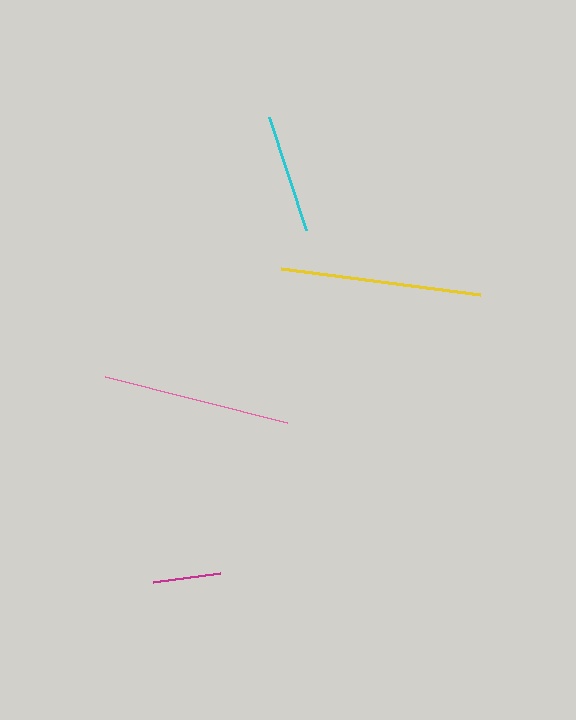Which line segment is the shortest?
The magenta line is the shortest at approximately 67 pixels.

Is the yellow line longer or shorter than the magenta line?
The yellow line is longer than the magenta line.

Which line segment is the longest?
The yellow line is the longest at approximately 200 pixels.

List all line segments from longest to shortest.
From longest to shortest: yellow, pink, cyan, magenta.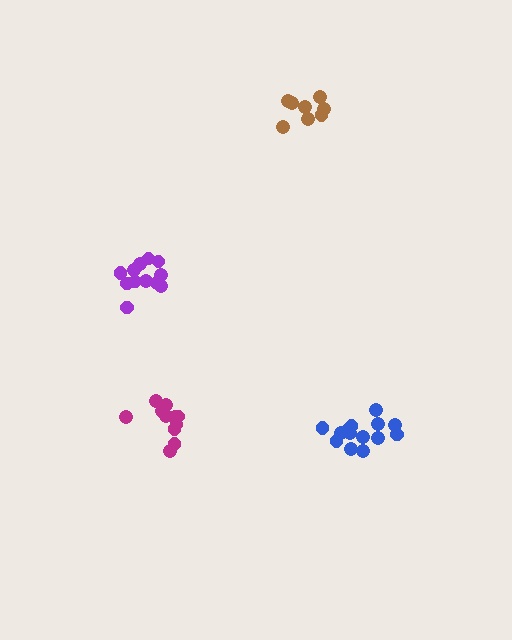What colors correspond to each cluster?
The clusters are colored: brown, magenta, blue, purple.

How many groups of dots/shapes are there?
There are 4 groups.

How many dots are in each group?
Group 1: 8 dots, Group 2: 11 dots, Group 3: 14 dots, Group 4: 12 dots (45 total).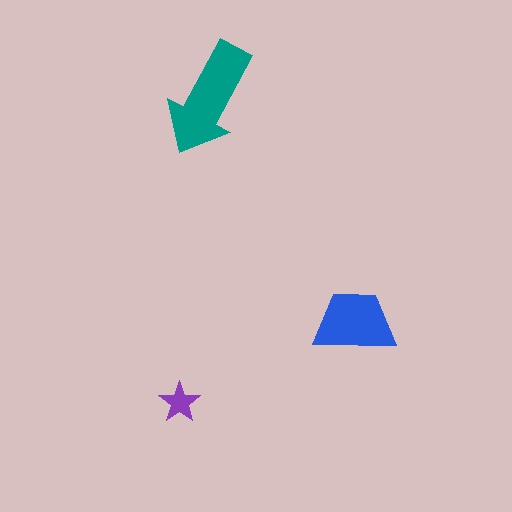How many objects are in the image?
There are 3 objects in the image.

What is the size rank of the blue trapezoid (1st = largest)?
2nd.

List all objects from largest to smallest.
The teal arrow, the blue trapezoid, the purple star.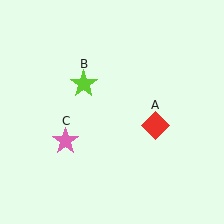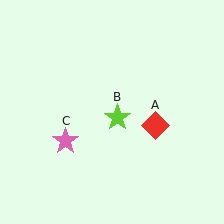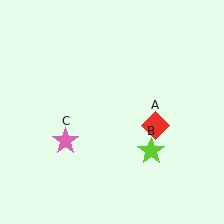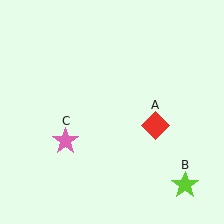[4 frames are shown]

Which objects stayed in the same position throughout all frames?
Red diamond (object A) and pink star (object C) remained stationary.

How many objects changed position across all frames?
1 object changed position: lime star (object B).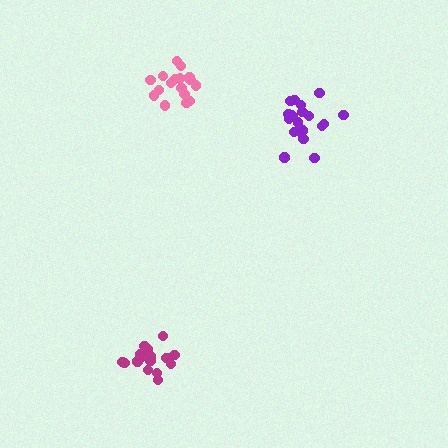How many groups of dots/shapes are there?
There are 3 groups.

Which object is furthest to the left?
The magenta cluster is leftmost.